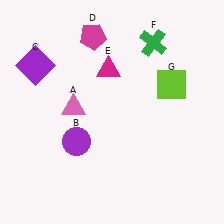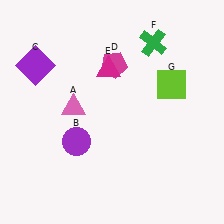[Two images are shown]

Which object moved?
The magenta pentagon (D) moved down.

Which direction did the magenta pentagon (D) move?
The magenta pentagon (D) moved down.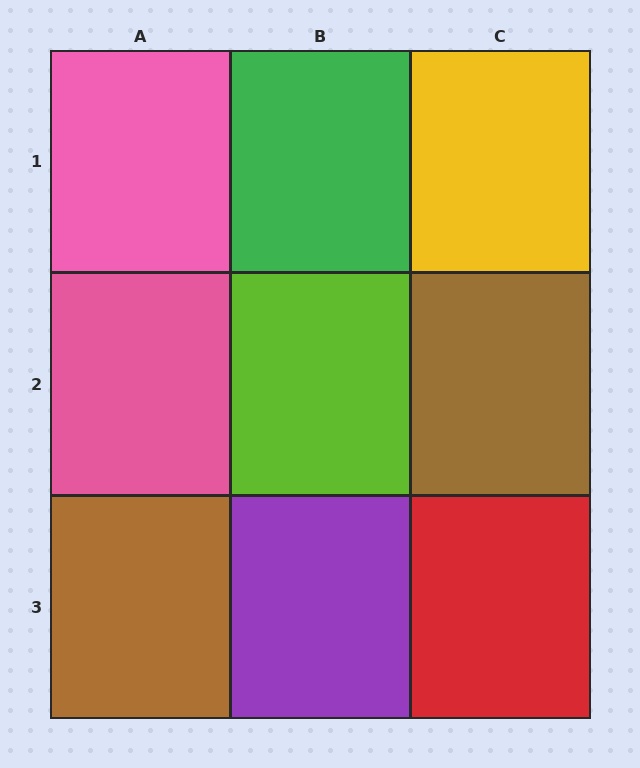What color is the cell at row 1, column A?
Pink.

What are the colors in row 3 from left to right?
Brown, purple, red.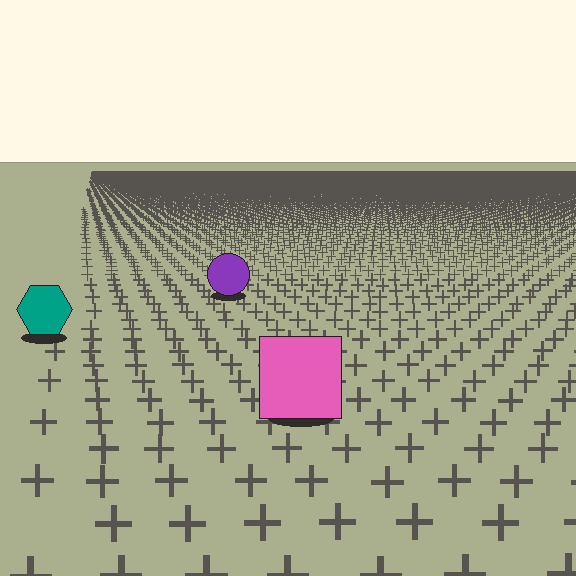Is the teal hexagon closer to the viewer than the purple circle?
Yes. The teal hexagon is closer — you can tell from the texture gradient: the ground texture is coarser near it.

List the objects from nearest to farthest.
From nearest to farthest: the pink square, the teal hexagon, the purple circle.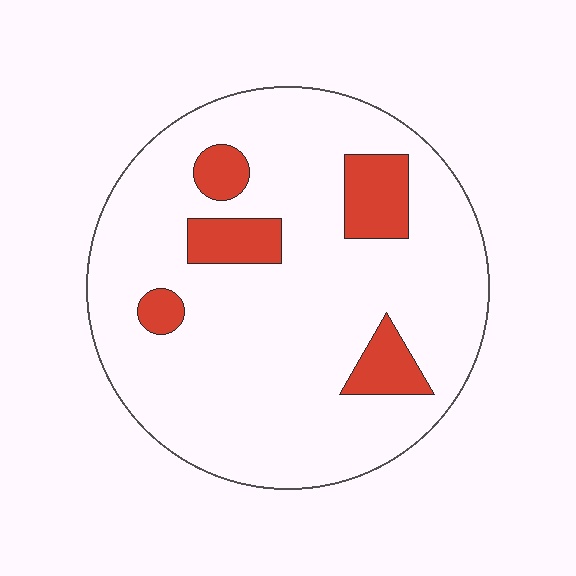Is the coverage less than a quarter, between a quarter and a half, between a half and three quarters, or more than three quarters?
Less than a quarter.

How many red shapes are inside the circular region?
5.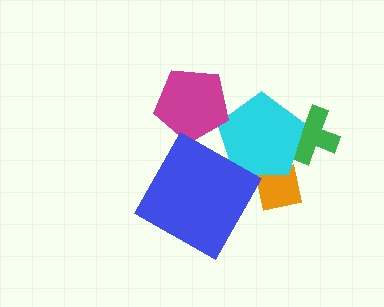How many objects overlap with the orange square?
1 object overlaps with the orange square.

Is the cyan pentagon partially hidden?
Yes, it is partially covered by another shape.